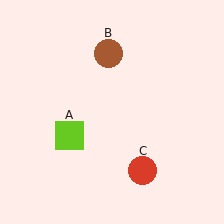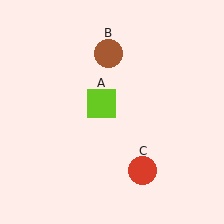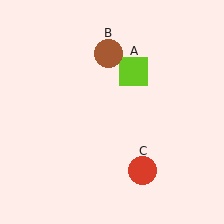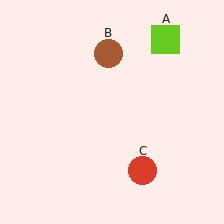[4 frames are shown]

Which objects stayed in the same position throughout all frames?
Brown circle (object B) and red circle (object C) remained stationary.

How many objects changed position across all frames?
1 object changed position: lime square (object A).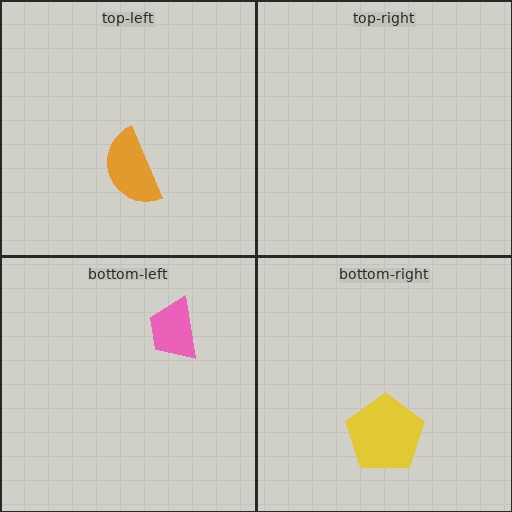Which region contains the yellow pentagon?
The bottom-right region.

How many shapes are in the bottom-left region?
1.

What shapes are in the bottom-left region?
The pink trapezoid.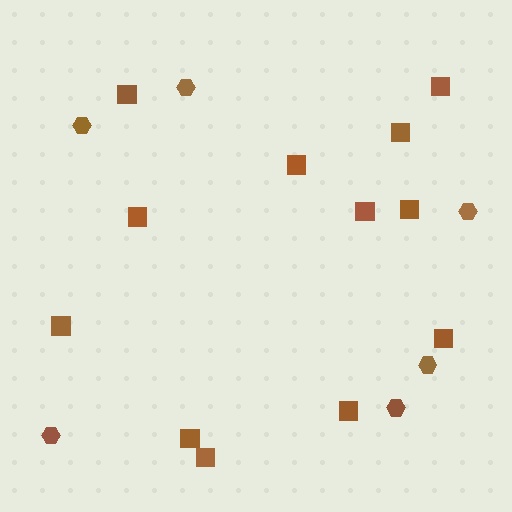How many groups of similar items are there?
There are 2 groups: one group of hexagons (6) and one group of squares (12).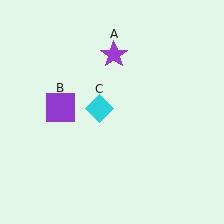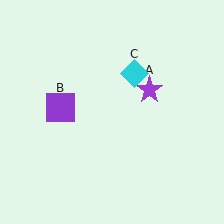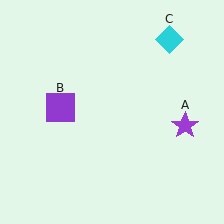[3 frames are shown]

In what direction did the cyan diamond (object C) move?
The cyan diamond (object C) moved up and to the right.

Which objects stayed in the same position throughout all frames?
Purple square (object B) remained stationary.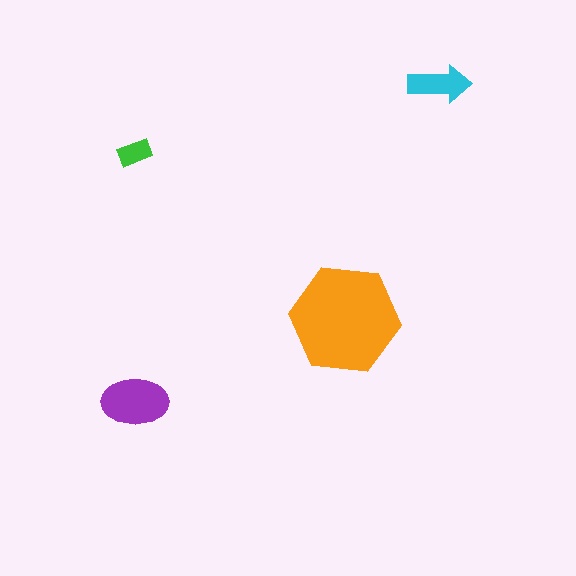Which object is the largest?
The orange hexagon.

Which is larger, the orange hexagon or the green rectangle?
The orange hexagon.